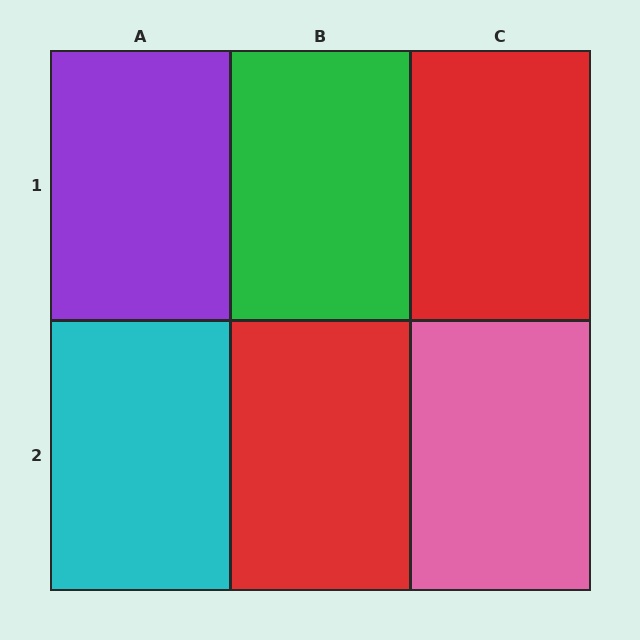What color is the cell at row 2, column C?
Pink.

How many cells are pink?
1 cell is pink.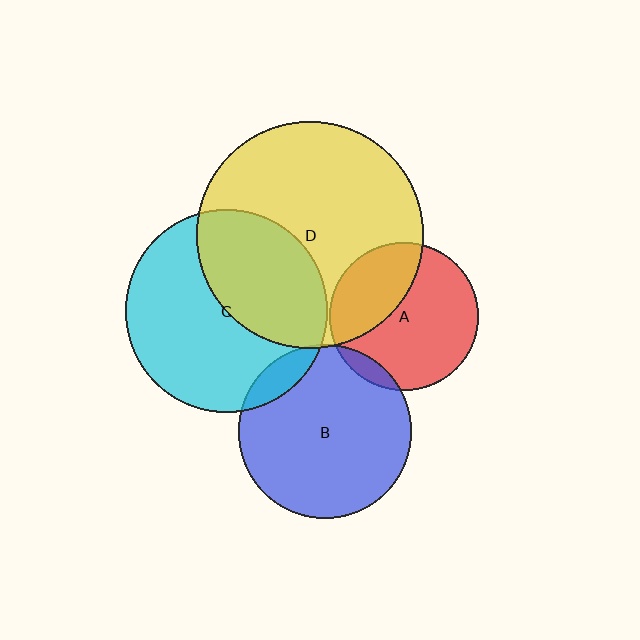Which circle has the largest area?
Circle D (yellow).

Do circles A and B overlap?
Yes.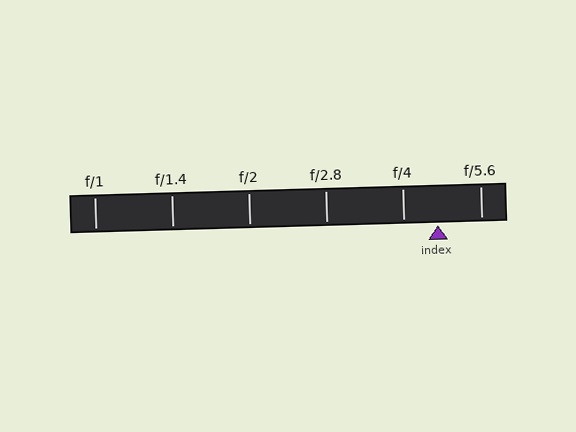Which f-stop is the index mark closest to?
The index mark is closest to f/4.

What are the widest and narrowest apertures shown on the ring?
The widest aperture shown is f/1 and the narrowest is f/5.6.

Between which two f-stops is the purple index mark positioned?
The index mark is between f/4 and f/5.6.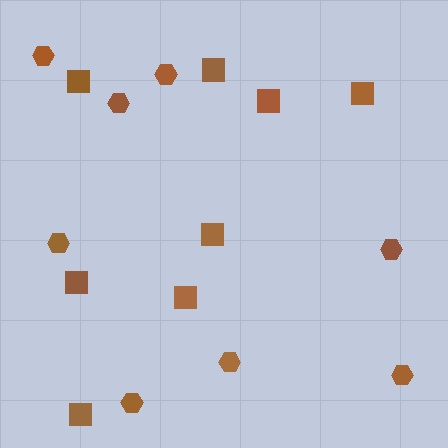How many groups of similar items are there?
There are 2 groups: one group of hexagons (8) and one group of squares (8).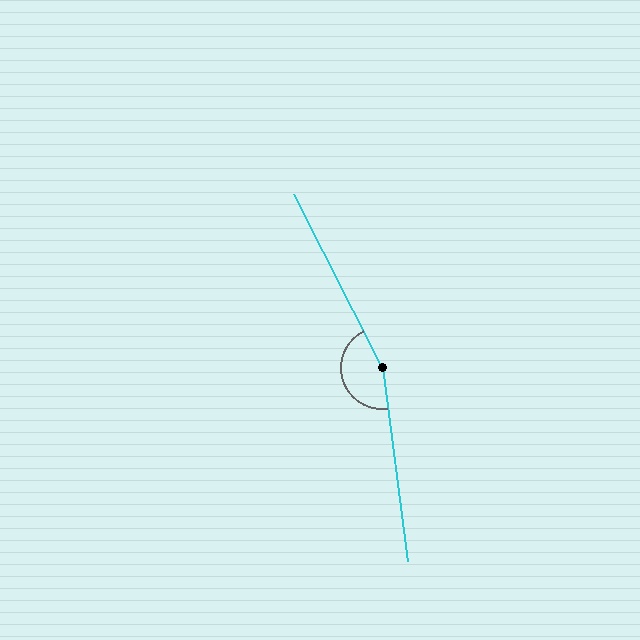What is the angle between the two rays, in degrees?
Approximately 160 degrees.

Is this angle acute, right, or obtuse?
It is obtuse.